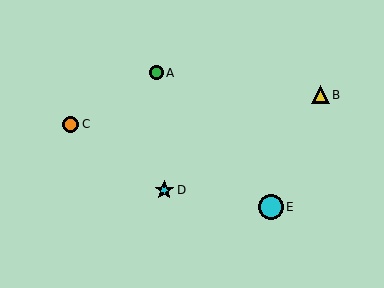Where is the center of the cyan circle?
The center of the cyan circle is at (271, 207).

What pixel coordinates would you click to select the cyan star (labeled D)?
Click at (164, 190) to select the cyan star D.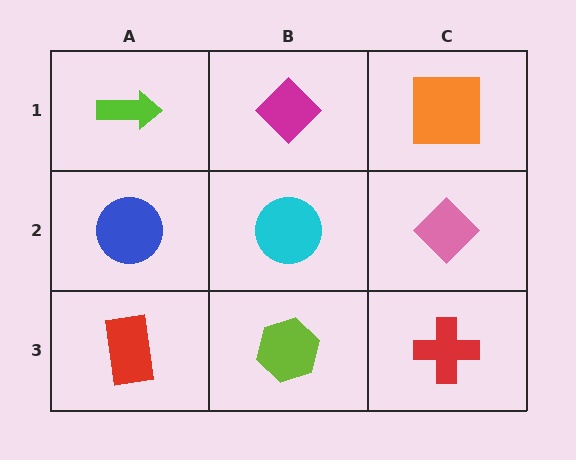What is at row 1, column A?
A lime arrow.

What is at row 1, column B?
A magenta diamond.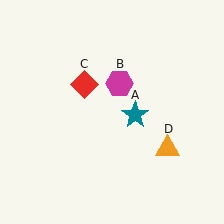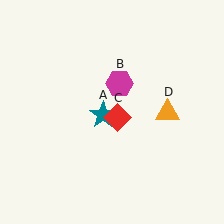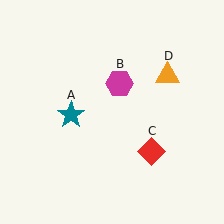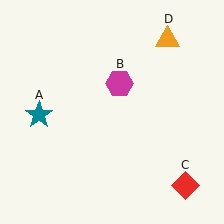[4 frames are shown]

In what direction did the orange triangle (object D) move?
The orange triangle (object D) moved up.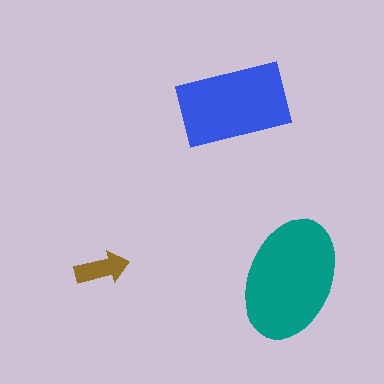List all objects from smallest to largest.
The brown arrow, the blue rectangle, the teal ellipse.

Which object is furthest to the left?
The brown arrow is leftmost.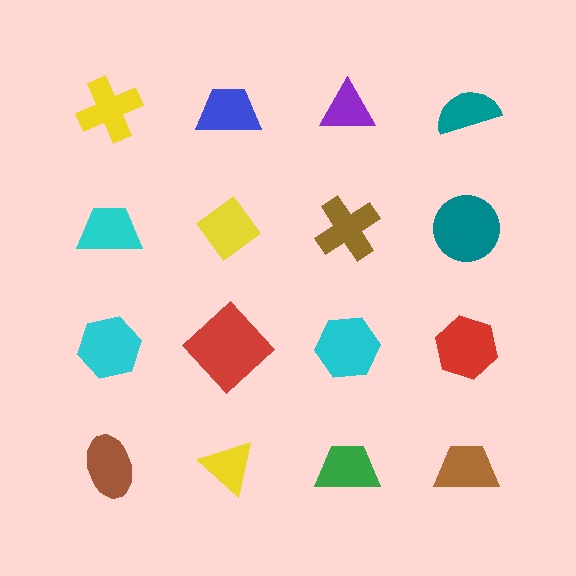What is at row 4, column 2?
A yellow triangle.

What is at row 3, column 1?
A cyan hexagon.